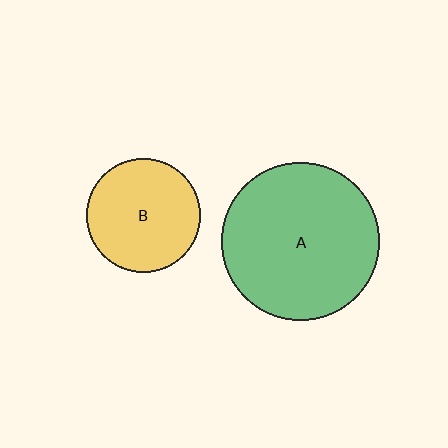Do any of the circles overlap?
No, none of the circles overlap.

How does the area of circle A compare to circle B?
Approximately 1.9 times.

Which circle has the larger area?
Circle A (green).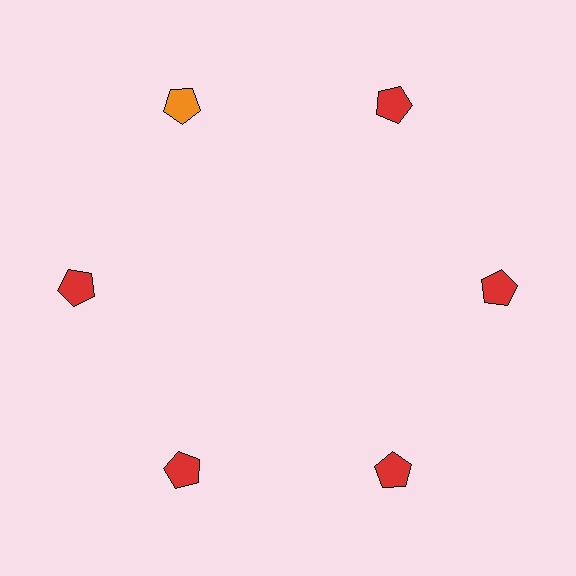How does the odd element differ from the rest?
It has a different color: orange instead of red.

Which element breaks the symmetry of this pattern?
The orange pentagon at roughly the 11 o'clock position breaks the symmetry. All other shapes are red pentagons.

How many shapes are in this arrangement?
There are 6 shapes arranged in a ring pattern.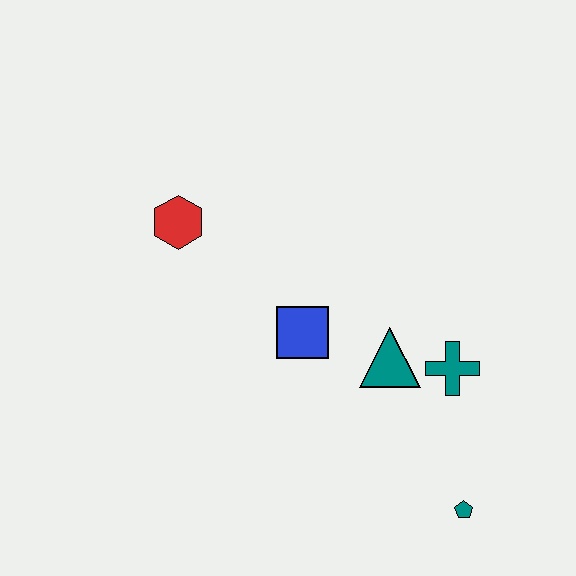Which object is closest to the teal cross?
The teal triangle is closest to the teal cross.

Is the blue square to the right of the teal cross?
No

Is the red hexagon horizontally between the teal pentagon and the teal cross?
No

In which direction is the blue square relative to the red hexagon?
The blue square is to the right of the red hexagon.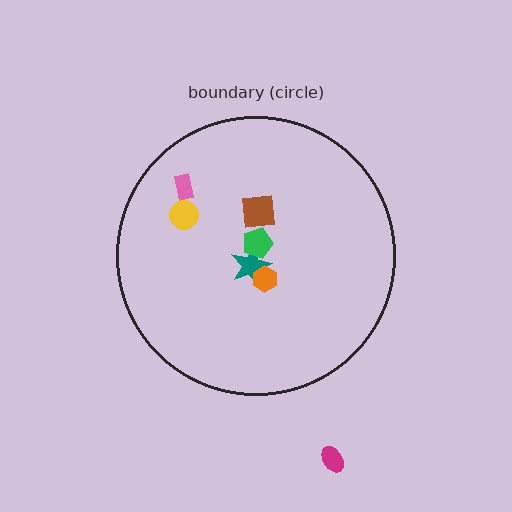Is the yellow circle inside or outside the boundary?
Inside.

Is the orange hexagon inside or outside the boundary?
Inside.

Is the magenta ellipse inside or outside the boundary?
Outside.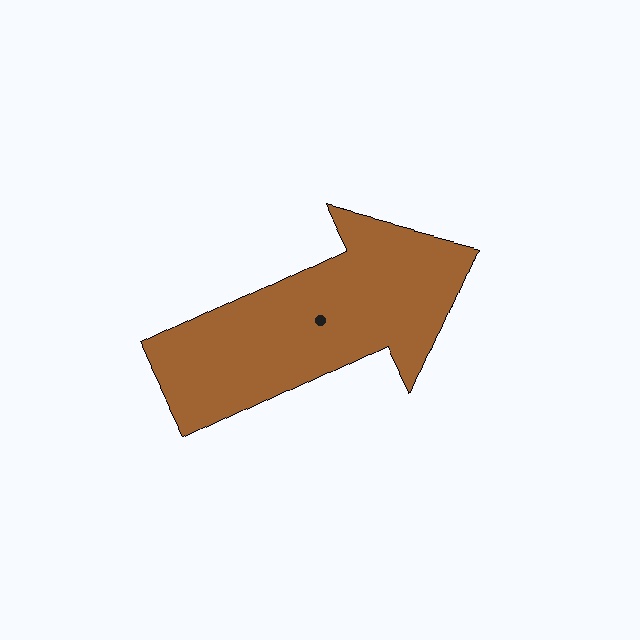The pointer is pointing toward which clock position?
Roughly 2 o'clock.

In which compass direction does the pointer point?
Northeast.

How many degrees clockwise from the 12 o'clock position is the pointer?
Approximately 64 degrees.